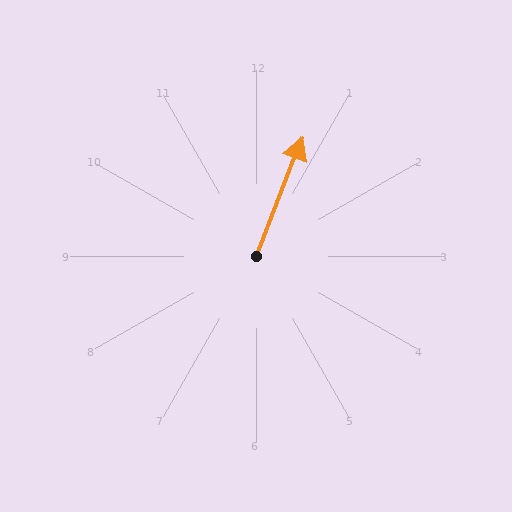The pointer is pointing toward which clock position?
Roughly 1 o'clock.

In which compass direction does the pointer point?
North.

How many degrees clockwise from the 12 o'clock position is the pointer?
Approximately 21 degrees.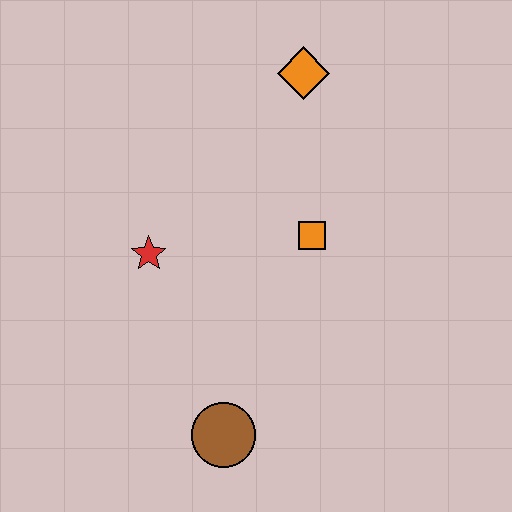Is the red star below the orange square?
Yes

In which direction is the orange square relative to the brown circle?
The orange square is above the brown circle.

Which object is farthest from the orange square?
The brown circle is farthest from the orange square.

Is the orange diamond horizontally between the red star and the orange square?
Yes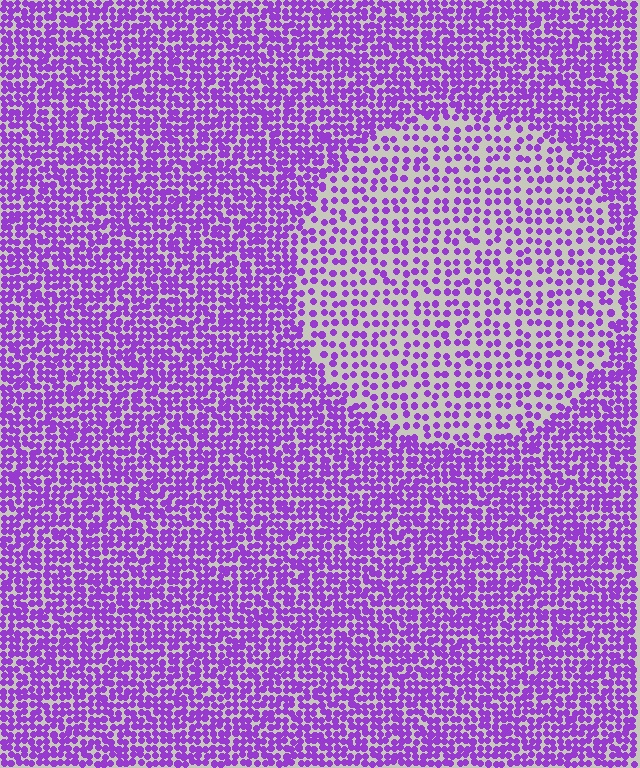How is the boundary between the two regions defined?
The boundary is defined by a change in element density (approximately 2.0x ratio). All elements are the same color, size, and shape.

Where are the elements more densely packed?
The elements are more densely packed outside the circle boundary.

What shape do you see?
I see a circle.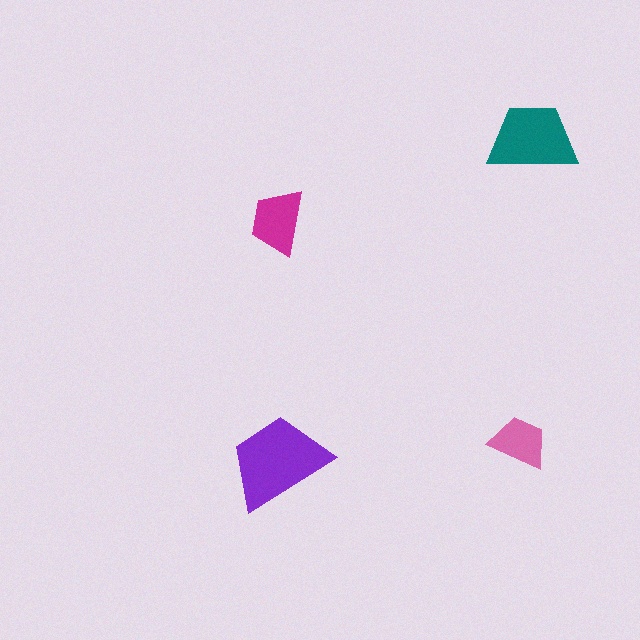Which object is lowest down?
The purple trapezoid is bottommost.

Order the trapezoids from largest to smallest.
the purple one, the teal one, the magenta one, the pink one.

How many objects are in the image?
There are 4 objects in the image.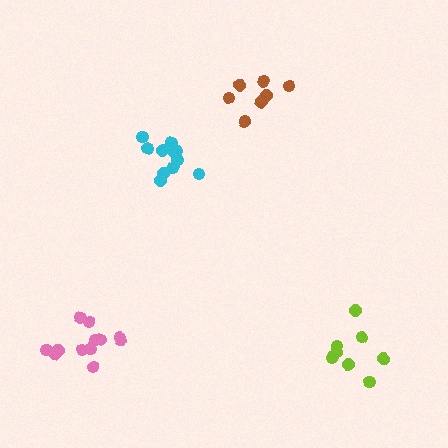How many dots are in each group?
Group 1: 7 dots, Group 2: 9 dots, Group 3: 12 dots, Group 4: 11 dots (39 total).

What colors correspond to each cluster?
The clusters are colored: brown, lime, pink, cyan.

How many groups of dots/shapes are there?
There are 4 groups.